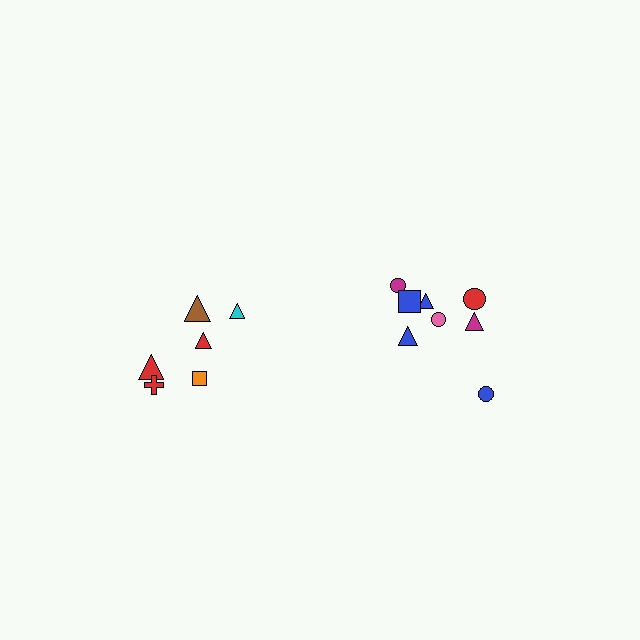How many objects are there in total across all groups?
There are 14 objects.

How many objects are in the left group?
There are 6 objects.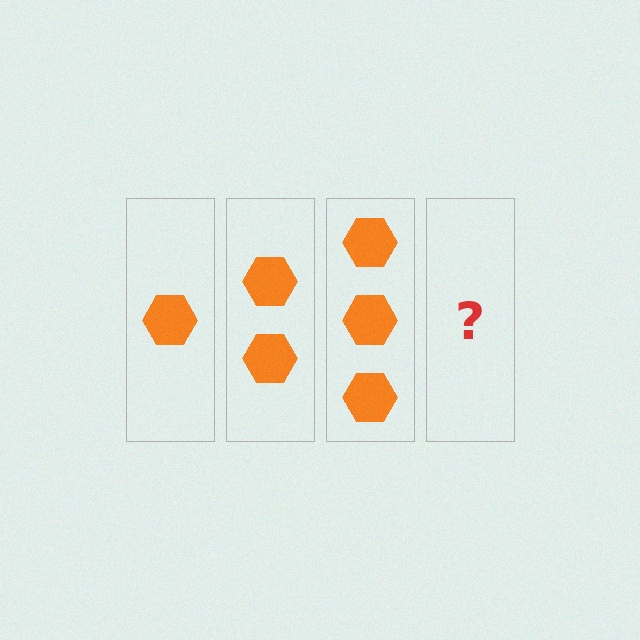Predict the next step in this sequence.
The next step is 4 hexagons.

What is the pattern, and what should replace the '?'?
The pattern is that each step adds one more hexagon. The '?' should be 4 hexagons.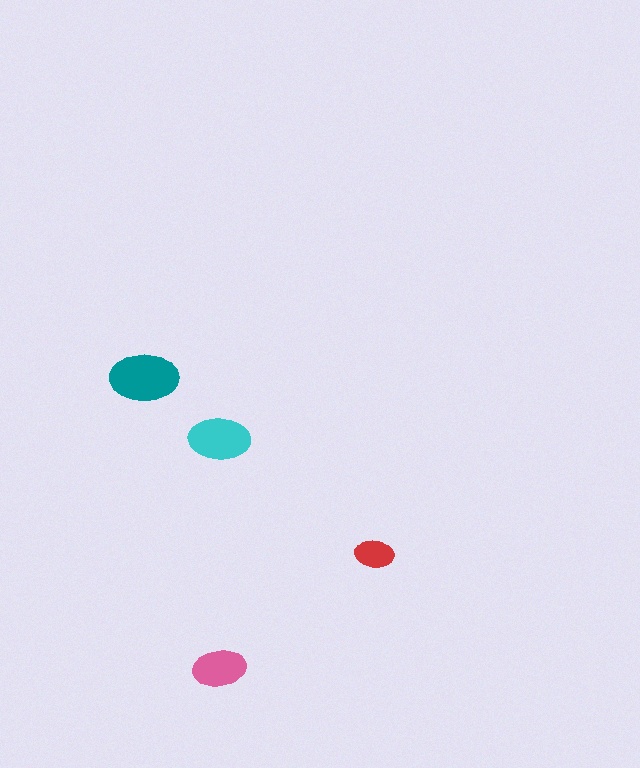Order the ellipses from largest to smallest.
the teal one, the cyan one, the pink one, the red one.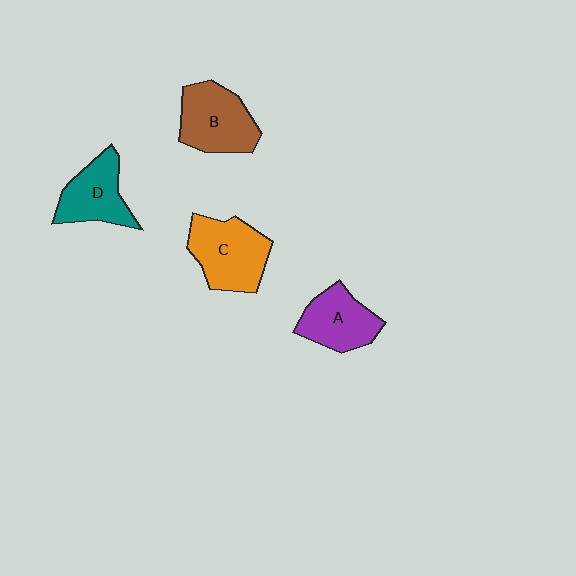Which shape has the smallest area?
Shape A (purple).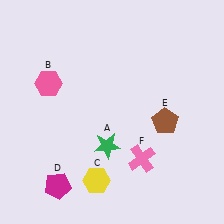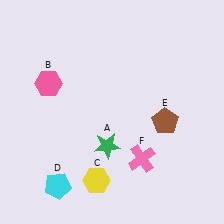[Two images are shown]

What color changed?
The pentagon (D) changed from magenta in Image 1 to cyan in Image 2.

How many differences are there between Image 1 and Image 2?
There is 1 difference between the two images.